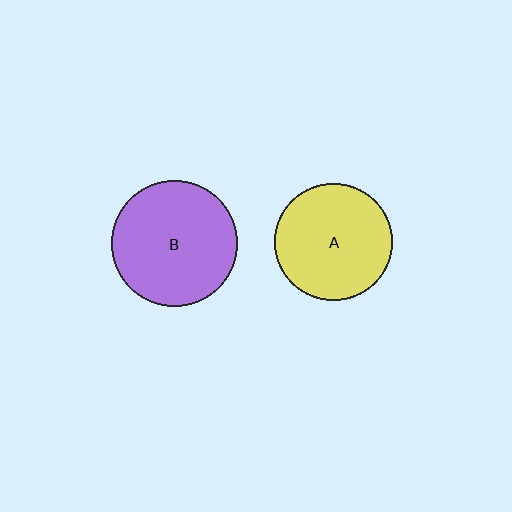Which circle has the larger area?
Circle B (purple).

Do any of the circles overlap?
No, none of the circles overlap.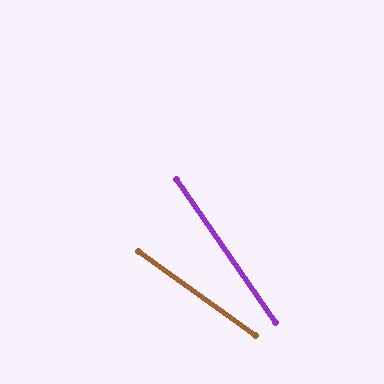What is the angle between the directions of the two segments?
Approximately 19 degrees.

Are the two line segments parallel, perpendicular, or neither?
Neither parallel nor perpendicular — they differ by about 19°.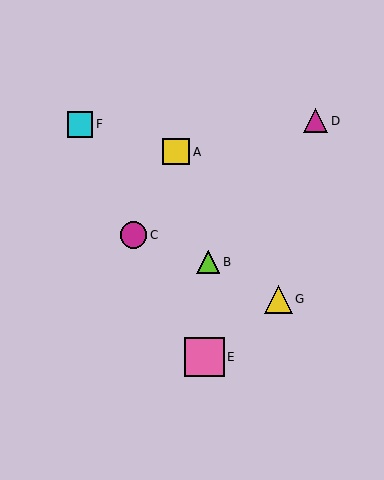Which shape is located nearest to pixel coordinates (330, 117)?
The magenta triangle (labeled D) at (315, 121) is nearest to that location.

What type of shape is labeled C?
Shape C is a magenta circle.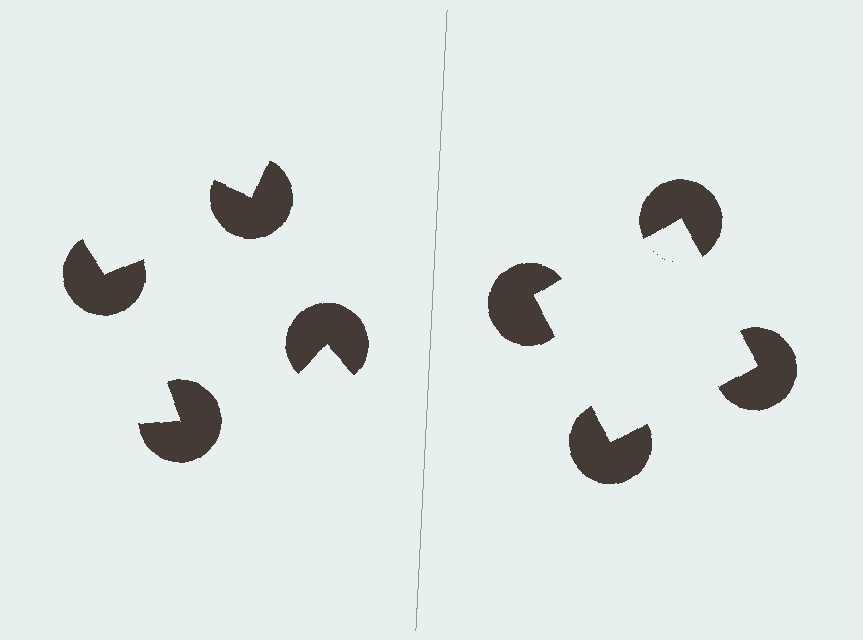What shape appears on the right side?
An illusory square.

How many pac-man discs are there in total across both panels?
8 — 4 on each side.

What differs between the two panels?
The pac-man discs are positioned identically on both sides; only the wedge orientations differ. On the right they align to a square; on the left they are misaligned.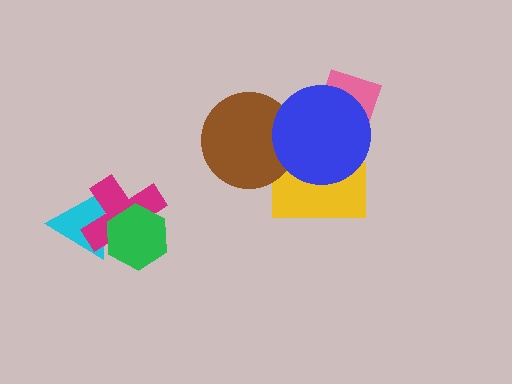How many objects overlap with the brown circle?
1 object overlaps with the brown circle.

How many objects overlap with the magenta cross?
2 objects overlap with the magenta cross.